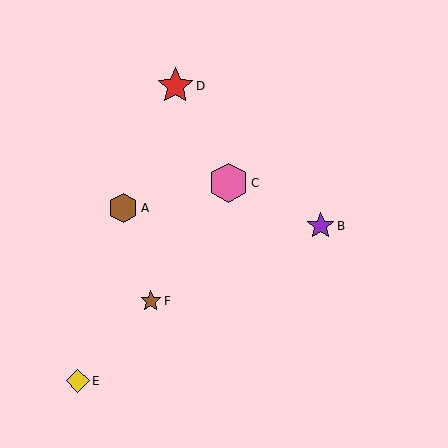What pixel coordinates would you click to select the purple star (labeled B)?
Click at (321, 226) to select the purple star B.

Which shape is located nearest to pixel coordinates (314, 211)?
The purple star (labeled B) at (321, 226) is nearest to that location.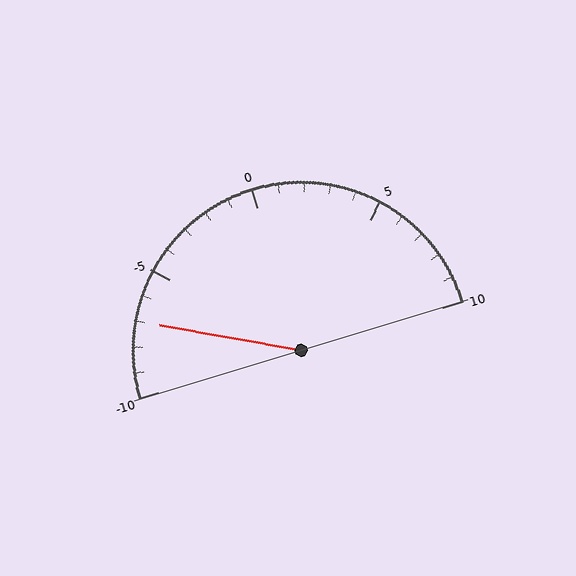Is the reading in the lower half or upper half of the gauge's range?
The reading is in the lower half of the range (-10 to 10).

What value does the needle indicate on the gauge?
The needle indicates approximately -7.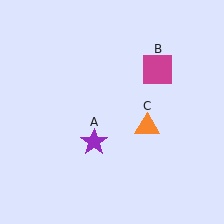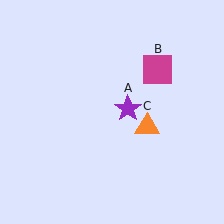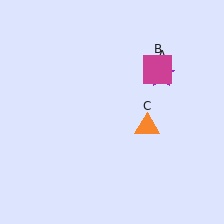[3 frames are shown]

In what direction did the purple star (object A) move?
The purple star (object A) moved up and to the right.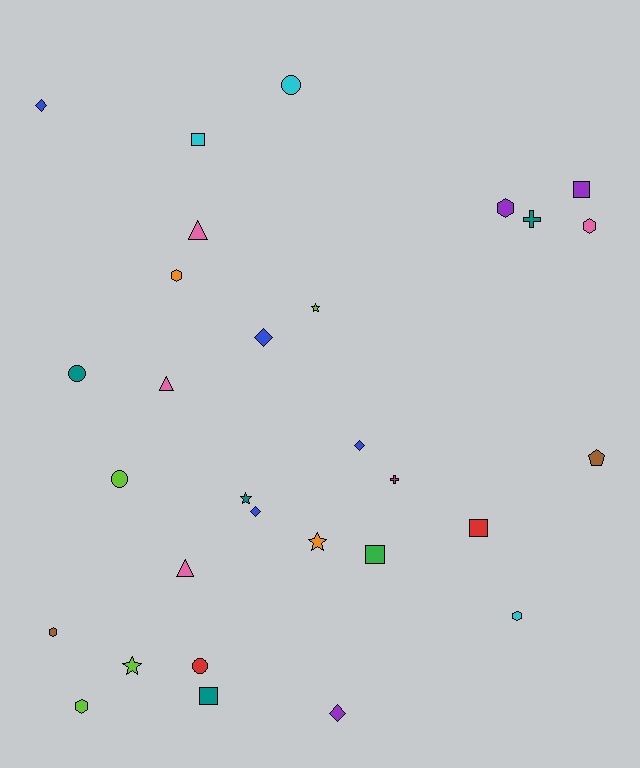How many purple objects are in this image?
There are 3 purple objects.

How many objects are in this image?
There are 30 objects.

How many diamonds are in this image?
There are 5 diamonds.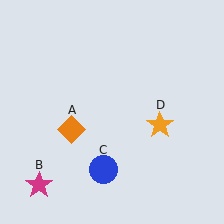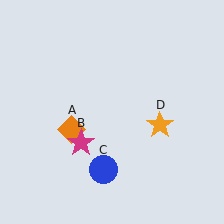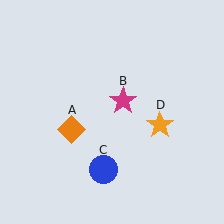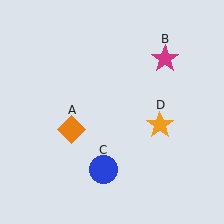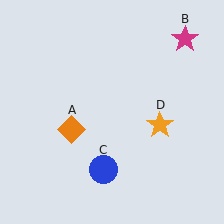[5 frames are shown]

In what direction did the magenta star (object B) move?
The magenta star (object B) moved up and to the right.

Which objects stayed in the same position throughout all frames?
Orange diamond (object A) and blue circle (object C) and orange star (object D) remained stationary.